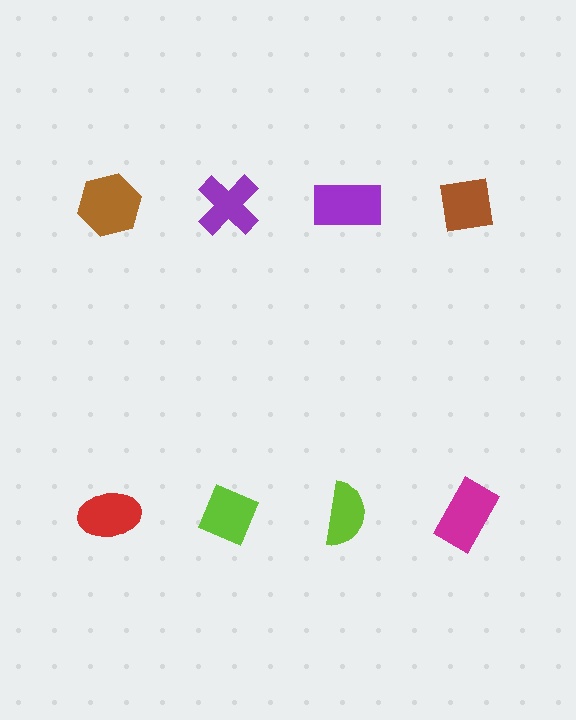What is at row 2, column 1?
A red ellipse.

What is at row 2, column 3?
A lime semicircle.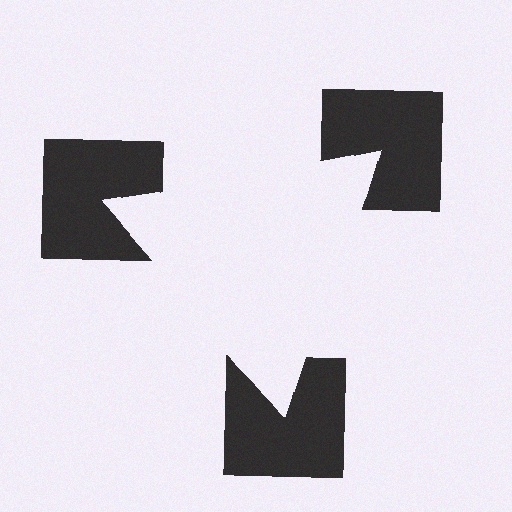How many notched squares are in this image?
There are 3 — one at each vertex of the illusory triangle.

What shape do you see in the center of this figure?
An illusory triangle — its edges are inferred from the aligned wedge cuts in the notched squares, not physically drawn.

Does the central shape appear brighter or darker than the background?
It typically appears slightly brighter than the background, even though no actual brightness change is drawn.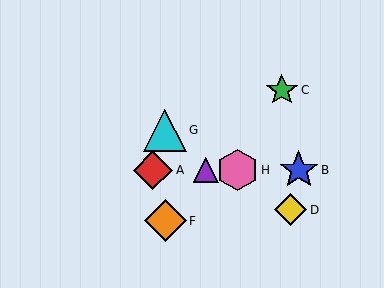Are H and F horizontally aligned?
No, H is at y≈170 and F is at y≈221.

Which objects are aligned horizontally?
Objects A, B, E, H are aligned horizontally.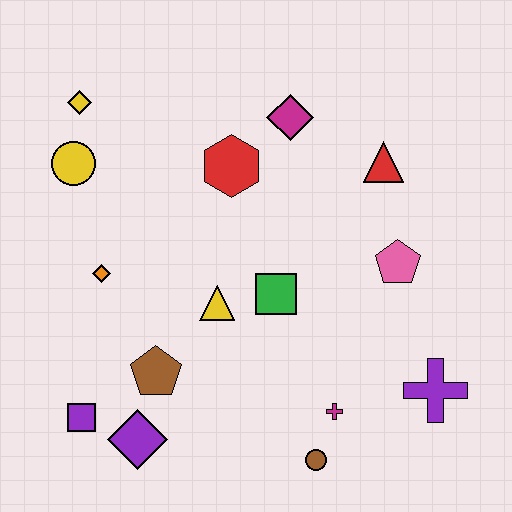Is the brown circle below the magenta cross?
Yes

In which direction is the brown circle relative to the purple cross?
The brown circle is to the left of the purple cross.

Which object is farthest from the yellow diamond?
The purple cross is farthest from the yellow diamond.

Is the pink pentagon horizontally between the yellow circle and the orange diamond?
No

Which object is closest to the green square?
The yellow triangle is closest to the green square.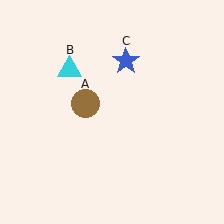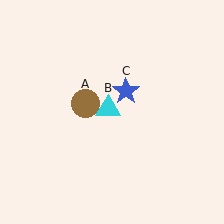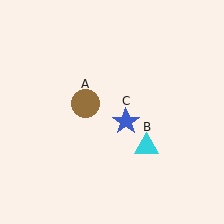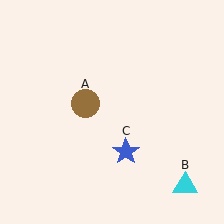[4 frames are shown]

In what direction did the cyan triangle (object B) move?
The cyan triangle (object B) moved down and to the right.